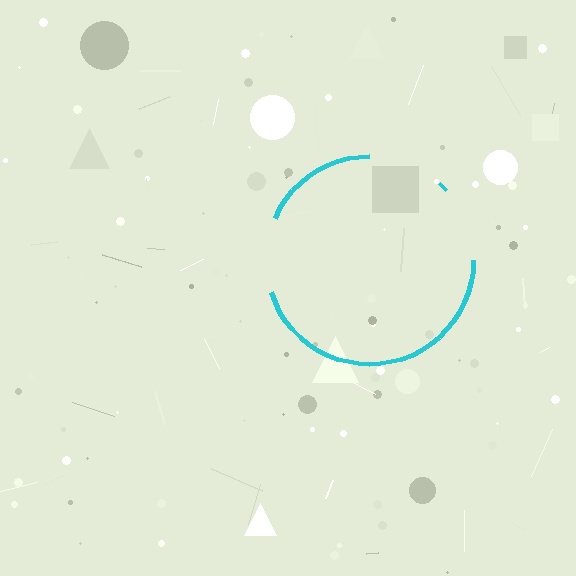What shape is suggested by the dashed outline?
The dashed outline suggests a circle.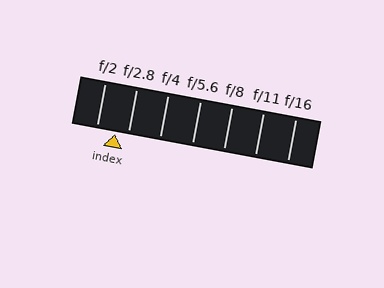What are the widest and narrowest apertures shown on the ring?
The widest aperture shown is f/2 and the narrowest is f/16.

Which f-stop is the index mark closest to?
The index mark is closest to f/2.8.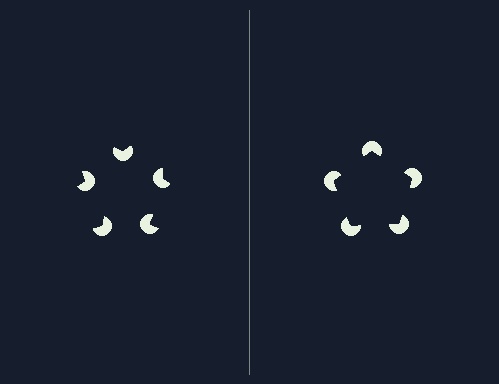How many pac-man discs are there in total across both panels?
10 — 5 on each side.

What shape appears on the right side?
An illusory pentagon.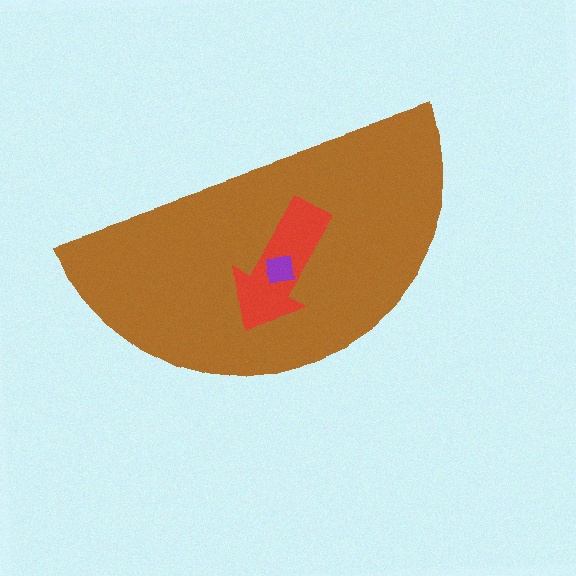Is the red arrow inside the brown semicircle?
Yes.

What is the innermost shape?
The purple square.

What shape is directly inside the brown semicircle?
The red arrow.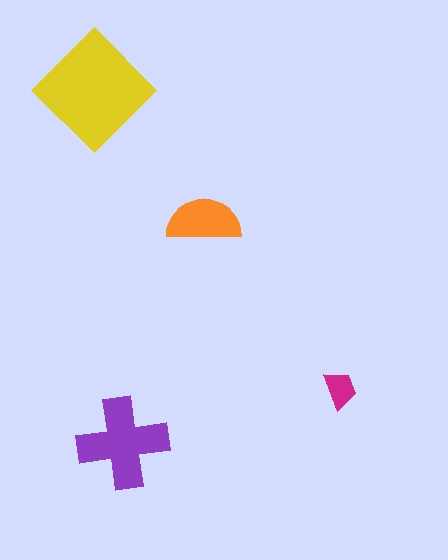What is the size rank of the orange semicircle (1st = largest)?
3rd.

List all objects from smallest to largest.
The magenta trapezoid, the orange semicircle, the purple cross, the yellow diamond.